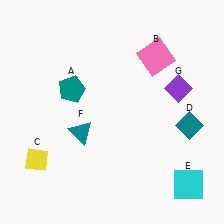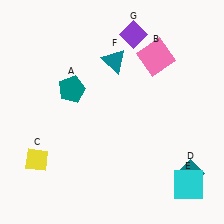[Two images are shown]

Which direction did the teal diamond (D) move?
The teal diamond (D) moved down.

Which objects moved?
The objects that moved are: the teal diamond (D), the teal triangle (F), the purple diamond (G).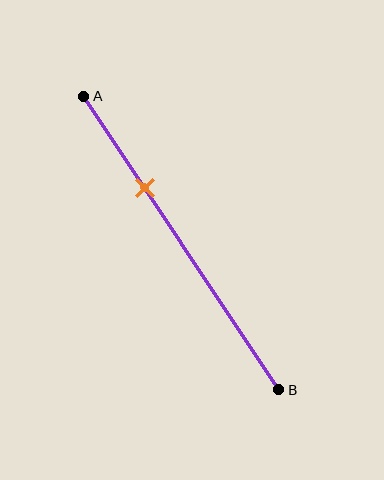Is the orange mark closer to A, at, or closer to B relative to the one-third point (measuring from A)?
The orange mark is approximately at the one-third point of segment AB.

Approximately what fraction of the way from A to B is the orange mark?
The orange mark is approximately 30% of the way from A to B.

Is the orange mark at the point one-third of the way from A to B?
Yes, the mark is approximately at the one-third point.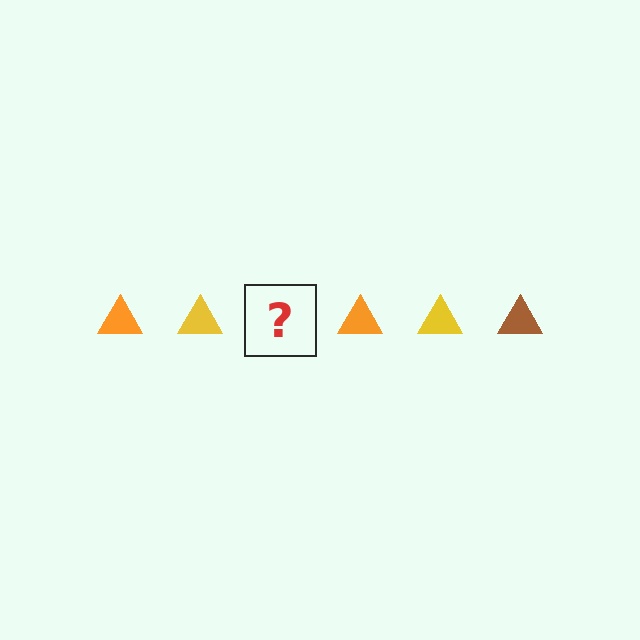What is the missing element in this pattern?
The missing element is a brown triangle.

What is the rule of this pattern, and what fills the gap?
The rule is that the pattern cycles through orange, yellow, brown triangles. The gap should be filled with a brown triangle.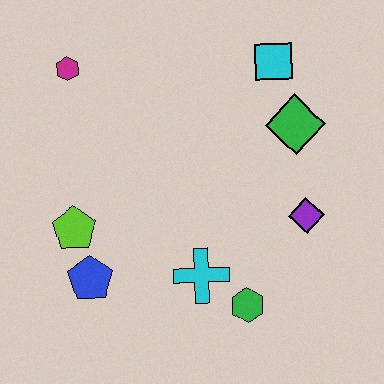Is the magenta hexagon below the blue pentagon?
No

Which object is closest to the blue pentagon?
The lime pentagon is closest to the blue pentagon.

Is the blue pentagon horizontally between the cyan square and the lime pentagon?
Yes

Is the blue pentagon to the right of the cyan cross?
No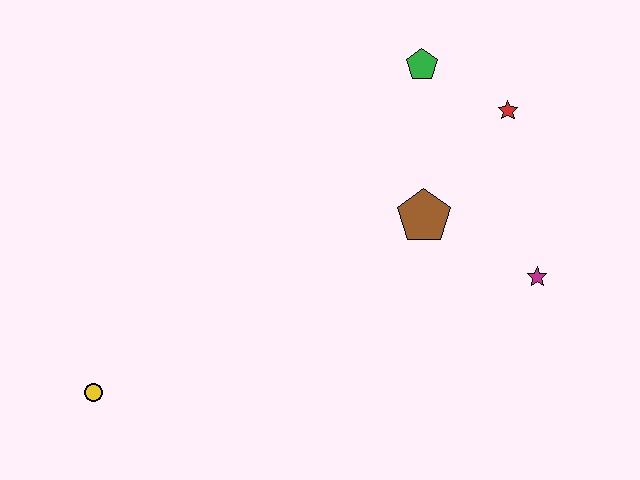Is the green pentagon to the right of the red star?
No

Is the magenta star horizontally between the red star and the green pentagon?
No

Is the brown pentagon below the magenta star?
No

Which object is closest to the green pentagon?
The red star is closest to the green pentagon.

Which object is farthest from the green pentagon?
The yellow circle is farthest from the green pentagon.